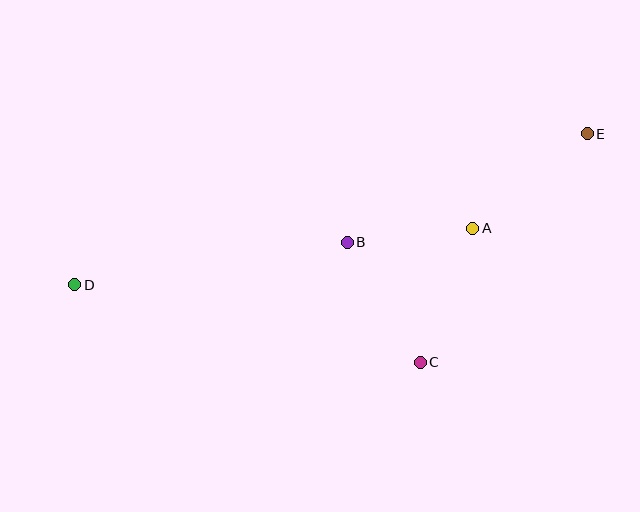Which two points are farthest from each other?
Points D and E are farthest from each other.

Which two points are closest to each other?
Points A and B are closest to each other.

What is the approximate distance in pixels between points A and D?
The distance between A and D is approximately 402 pixels.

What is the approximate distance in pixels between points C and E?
The distance between C and E is approximately 283 pixels.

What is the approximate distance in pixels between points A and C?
The distance between A and C is approximately 144 pixels.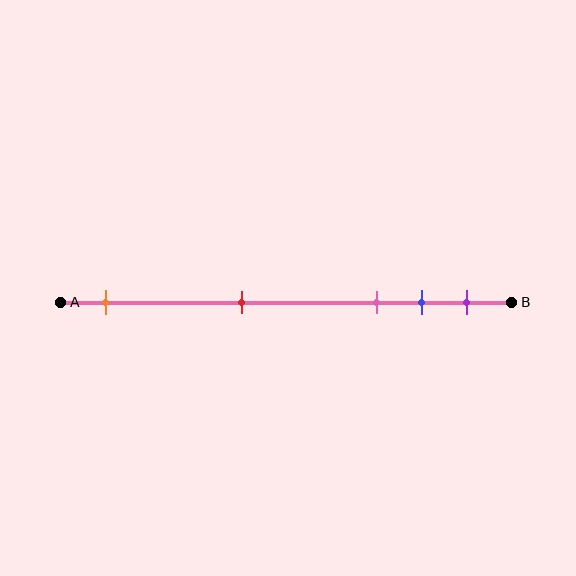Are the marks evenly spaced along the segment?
No, the marks are not evenly spaced.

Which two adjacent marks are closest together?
The blue and purple marks are the closest adjacent pair.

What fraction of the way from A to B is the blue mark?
The blue mark is approximately 80% (0.8) of the way from A to B.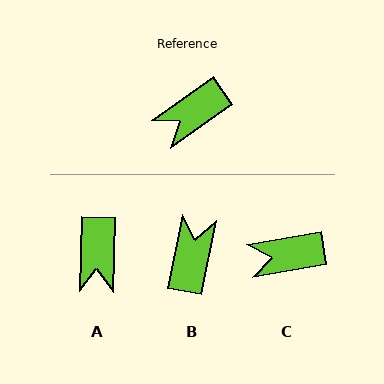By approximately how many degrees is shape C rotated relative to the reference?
Approximately 25 degrees clockwise.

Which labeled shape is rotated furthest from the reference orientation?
B, about 136 degrees away.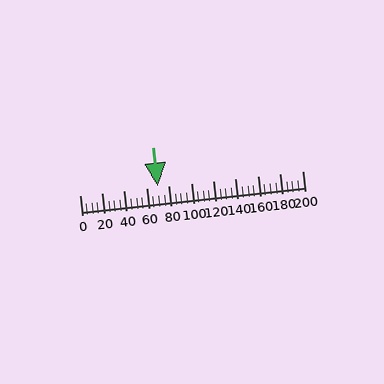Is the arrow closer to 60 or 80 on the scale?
The arrow is closer to 80.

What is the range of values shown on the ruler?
The ruler shows values from 0 to 200.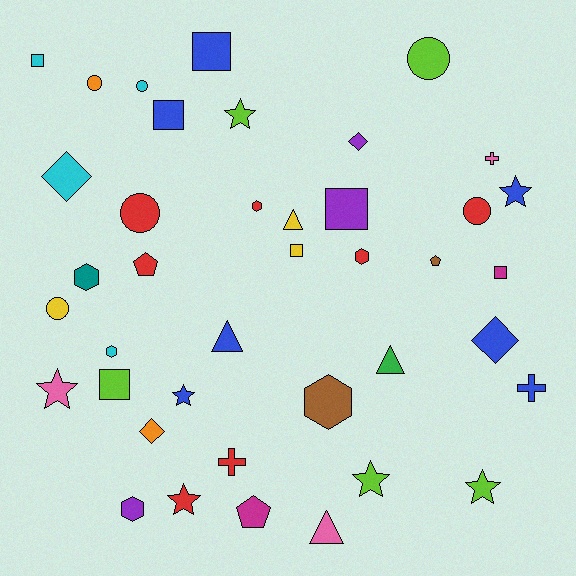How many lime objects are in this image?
There are 5 lime objects.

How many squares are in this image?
There are 7 squares.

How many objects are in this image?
There are 40 objects.